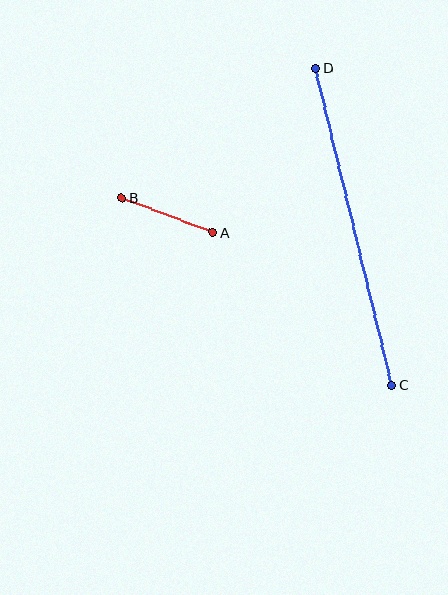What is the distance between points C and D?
The distance is approximately 326 pixels.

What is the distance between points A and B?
The distance is approximately 97 pixels.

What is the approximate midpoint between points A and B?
The midpoint is at approximately (167, 215) pixels.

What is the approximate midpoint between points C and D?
The midpoint is at approximately (354, 227) pixels.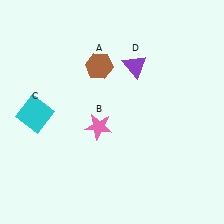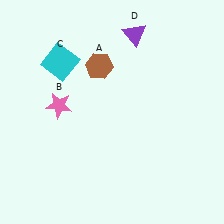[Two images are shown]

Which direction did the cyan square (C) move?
The cyan square (C) moved up.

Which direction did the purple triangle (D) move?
The purple triangle (D) moved up.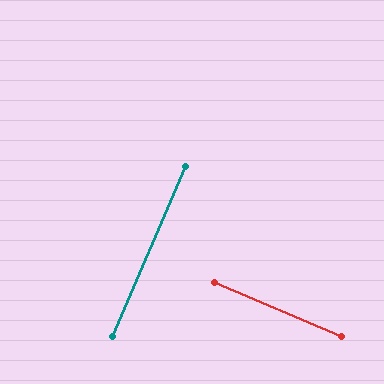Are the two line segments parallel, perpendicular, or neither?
Perpendicular — they meet at approximately 90°.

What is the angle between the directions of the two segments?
Approximately 90 degrees.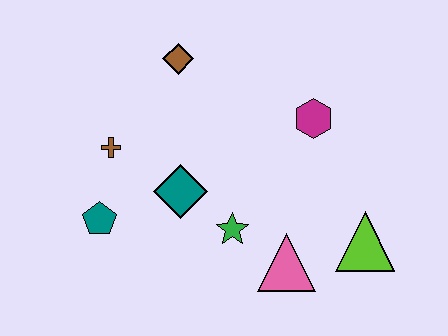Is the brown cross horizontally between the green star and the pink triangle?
No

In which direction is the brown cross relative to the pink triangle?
The brown cross is to the left of the pink triangle.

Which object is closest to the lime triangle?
The pink triangle is closest to the lime triangle.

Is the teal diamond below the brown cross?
Yes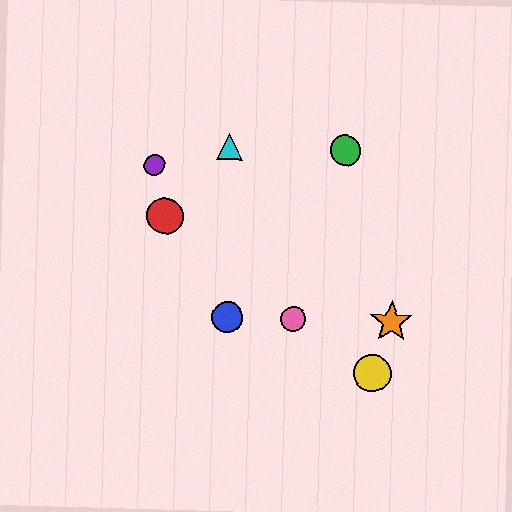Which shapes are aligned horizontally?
The blue circle, the orange star, the pink circle are aligned horizontally.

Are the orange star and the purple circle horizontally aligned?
No, the orange star is at y≈322 and the purple circle is at y≈165.